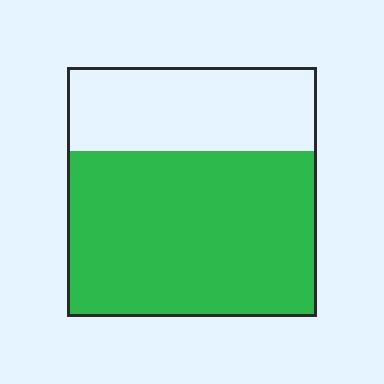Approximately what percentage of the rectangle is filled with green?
Approximately 65%.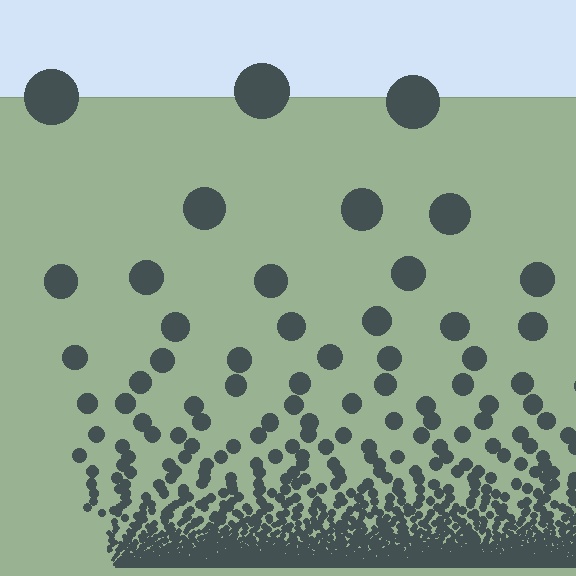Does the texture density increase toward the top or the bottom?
Density increases toward the bottom.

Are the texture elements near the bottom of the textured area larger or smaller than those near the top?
Smaller. The gradient is inverted — elements near the bottom are smaller and denser.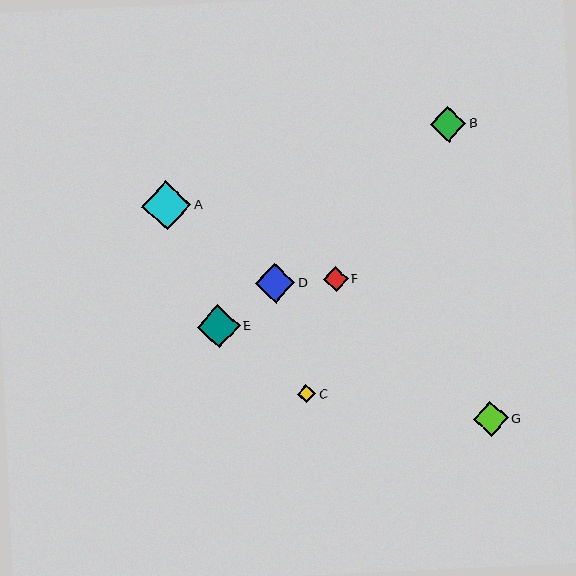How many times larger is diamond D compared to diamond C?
Diamond D is approximately 2.2 times the size of diamond C.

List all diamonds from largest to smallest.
From largest to smallest: A, E, D, B, G, F, C.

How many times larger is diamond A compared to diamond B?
Diamond A is approximately 1.4 times the size of diamond B.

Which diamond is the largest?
Diamond A is the largest with a size of approximately 49 pixels.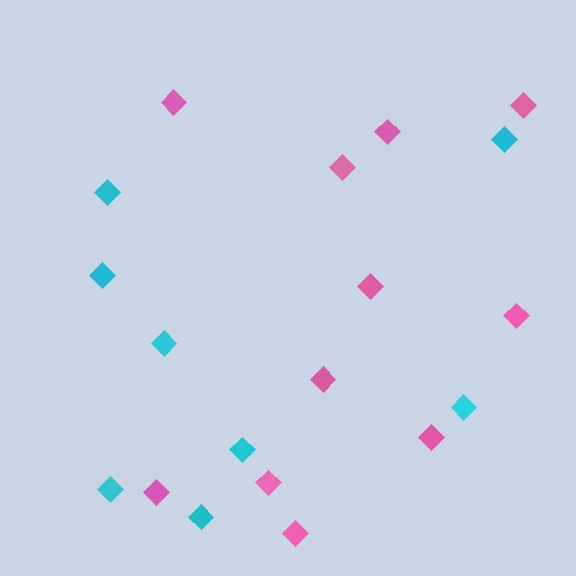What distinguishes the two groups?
There are 2 groups: one group of cyan diamonds (8) and one group of pink diamonds (11).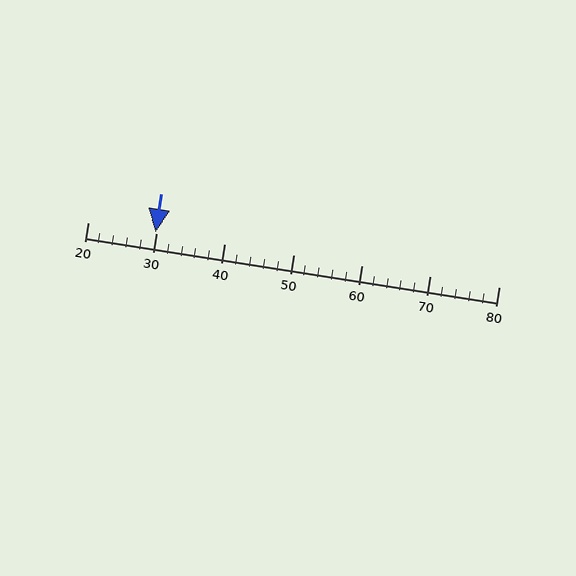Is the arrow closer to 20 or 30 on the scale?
The arrow is closer to 30.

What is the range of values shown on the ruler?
The ruler shows values from 20 to 80.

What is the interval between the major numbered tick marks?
The major tick marks are spaced 10 units apart.